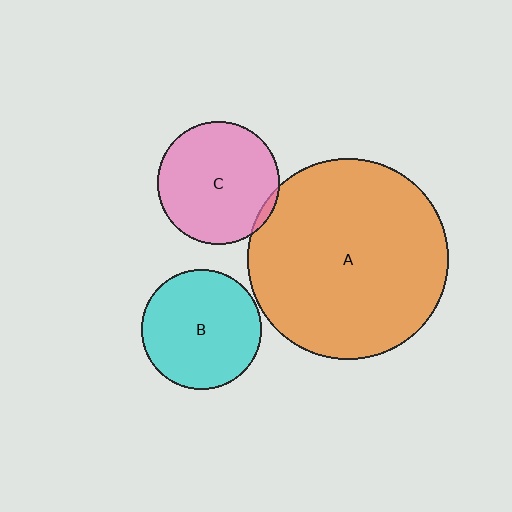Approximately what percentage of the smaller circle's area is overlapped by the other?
Approximately 5%.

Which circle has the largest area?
Circle A (orange).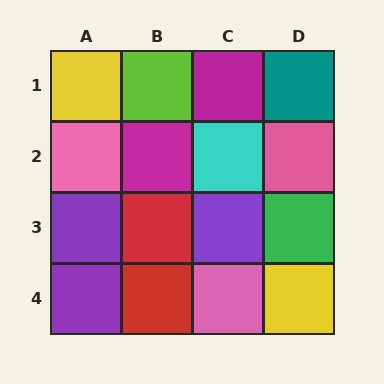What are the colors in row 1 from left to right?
Yellow, lime, magenta, teal.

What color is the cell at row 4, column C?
Pink.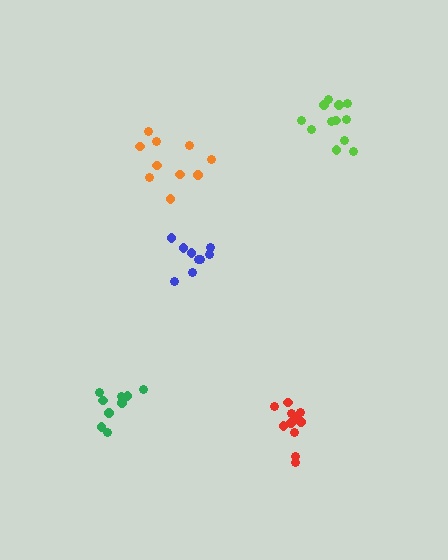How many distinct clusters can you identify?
There are 5 distinct clusters.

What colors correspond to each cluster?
The clusters are colored: blue, green, orange, lime, red.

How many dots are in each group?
Group 1: 9 dots, Group 2: 9 dots, Group 3: 10 dots, Group 4: 12 dots, Group 5: 11 dots (51 total).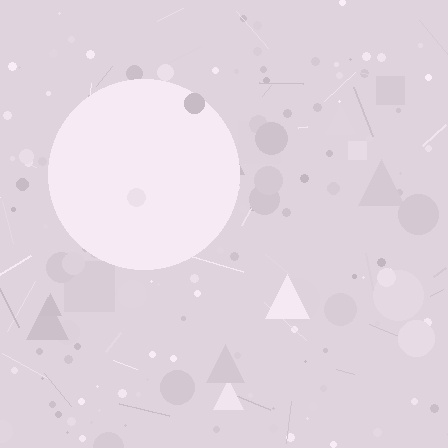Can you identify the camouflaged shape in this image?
The camouflaged shape is a circle.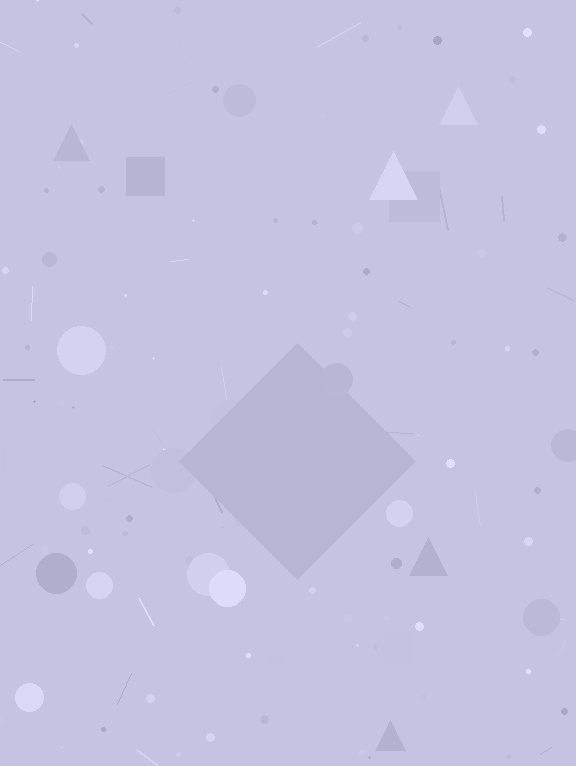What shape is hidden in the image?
A diamond is hidden in the image.